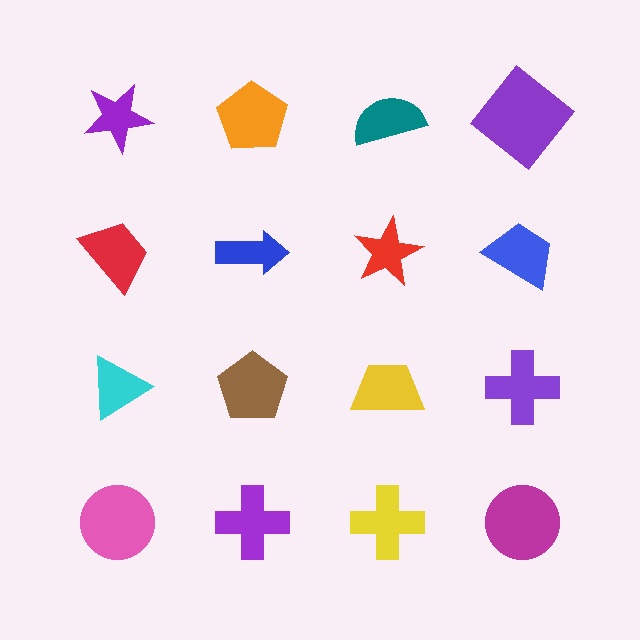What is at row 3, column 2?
A brown pentagon.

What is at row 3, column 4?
A purple cross.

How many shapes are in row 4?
4 shapes.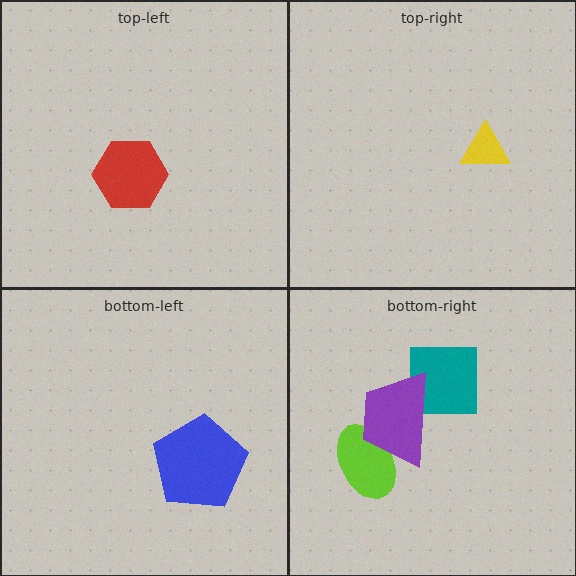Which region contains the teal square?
The bottom-right region.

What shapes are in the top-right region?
The yellow triangle.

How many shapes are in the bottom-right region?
3.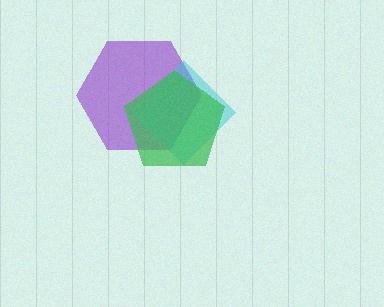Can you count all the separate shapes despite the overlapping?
Yes, there are 3 separate shapes.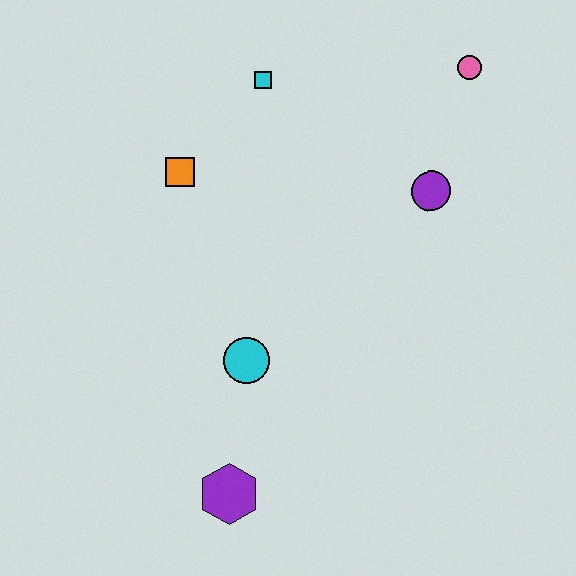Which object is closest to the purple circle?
The pink circle is closest to the purple circle.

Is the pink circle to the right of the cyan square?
Yes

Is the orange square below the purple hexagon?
No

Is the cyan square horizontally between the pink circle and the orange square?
Yes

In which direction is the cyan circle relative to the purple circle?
The cyan circle is to the left of the purple circle.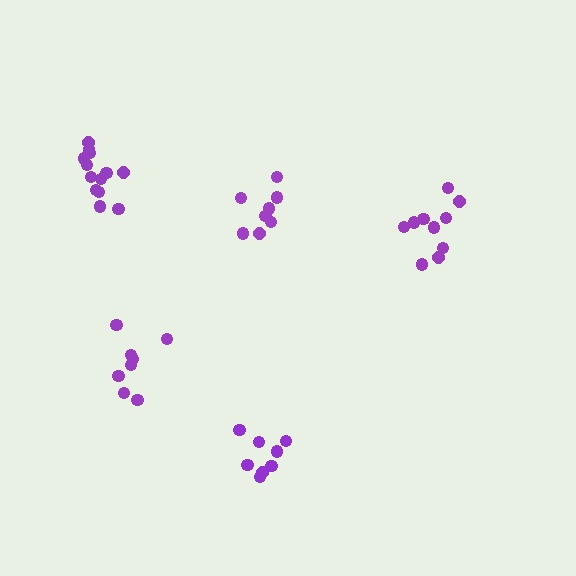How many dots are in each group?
Group 1: 8 dots, Group 2: 10 dots, Group 3: 8 dots, Group 4: 8 dots, Group 5: 13 dots (47 total).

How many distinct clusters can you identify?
There are 5 distinct clusters.